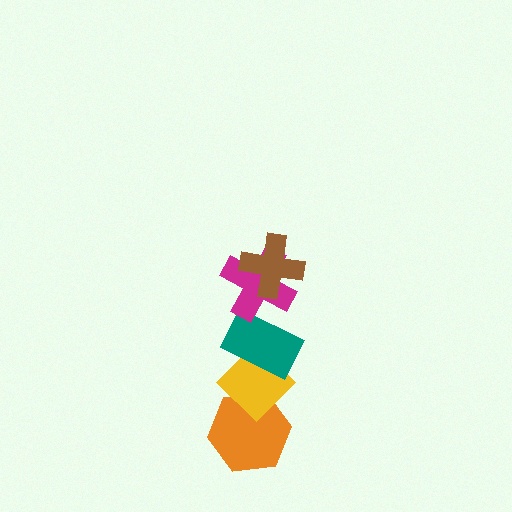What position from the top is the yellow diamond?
The yellow diamond is 4th from the top.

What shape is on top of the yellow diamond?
The teal rectangle is on top of the yellow diamond.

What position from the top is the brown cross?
The brown cross is 1st from the top.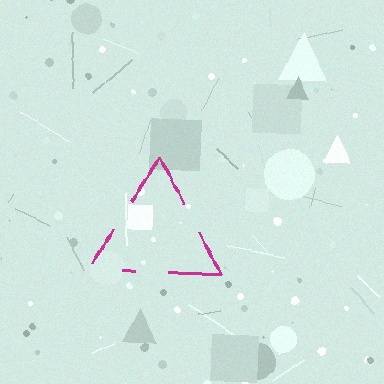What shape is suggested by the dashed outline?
The dashed outline suggests a triangle.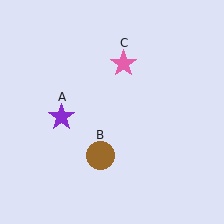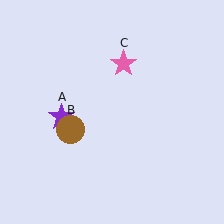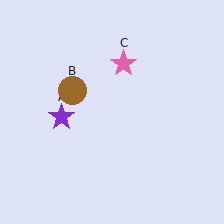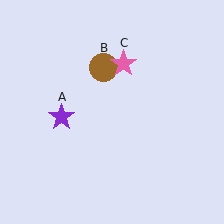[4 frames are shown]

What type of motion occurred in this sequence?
The brown circle (object B) rotated clockwise around the center of the scene.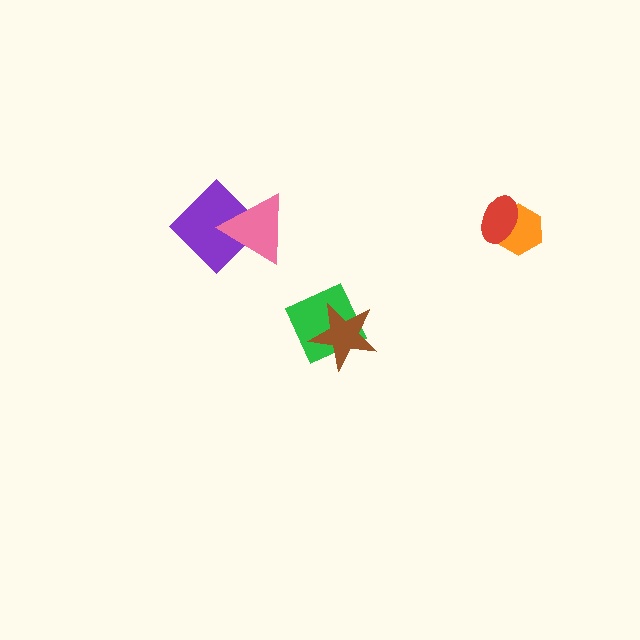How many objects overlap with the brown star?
1 object overlaps with the brown star.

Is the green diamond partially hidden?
Yes, it is partially covered by another shape.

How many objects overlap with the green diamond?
1 object overlaps with the green diamond.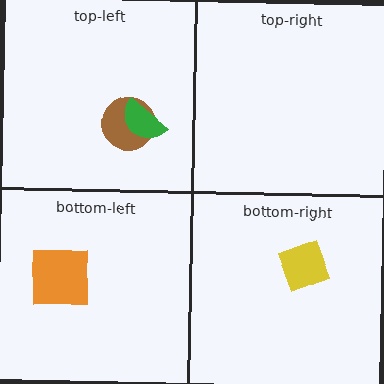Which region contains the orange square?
The bottom-left region.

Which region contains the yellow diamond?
The bottom-right region.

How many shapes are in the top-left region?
2.